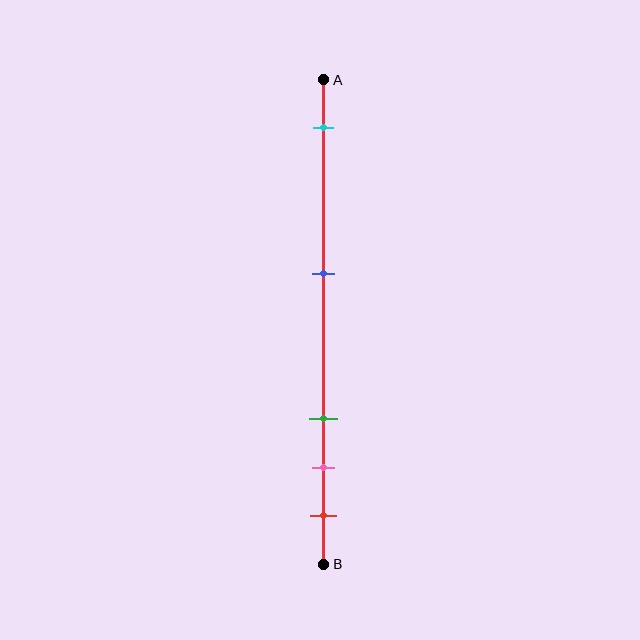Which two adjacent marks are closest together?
The pink and red marks are the closest adjacent pair.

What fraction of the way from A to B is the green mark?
The green mark is approximately 70% (0.7) of the way from A to B.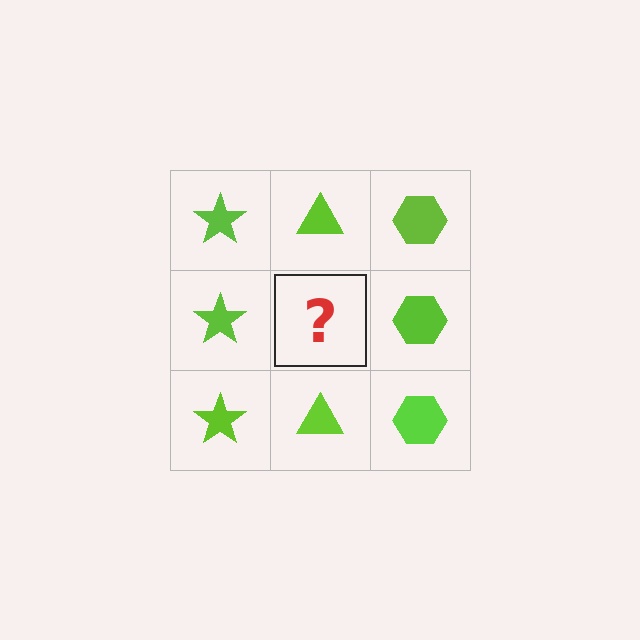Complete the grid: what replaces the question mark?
The question mark should be replaced with a lime triangle.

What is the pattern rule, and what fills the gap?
The rule is that each column has a consistent shape. The gap should be filled with a lime triangle.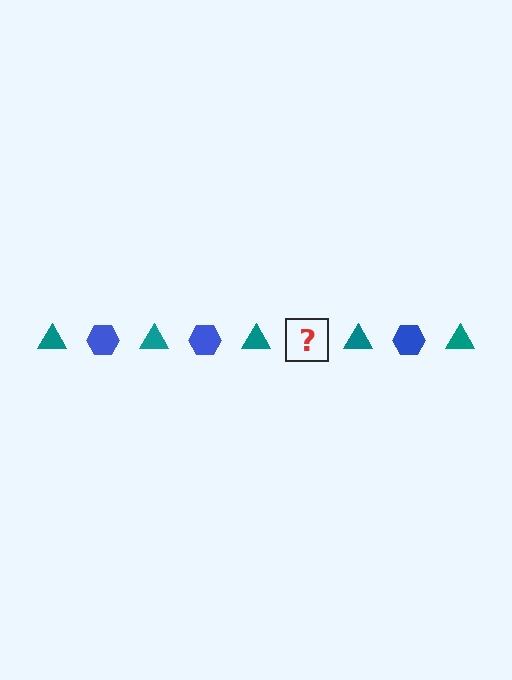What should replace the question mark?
The question mark should be replaced with a blue hexagon.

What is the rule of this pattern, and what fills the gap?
The rule is that the pattern alternates between teal triangle and blue hexagon. The gap should be filled with a blue hexagon.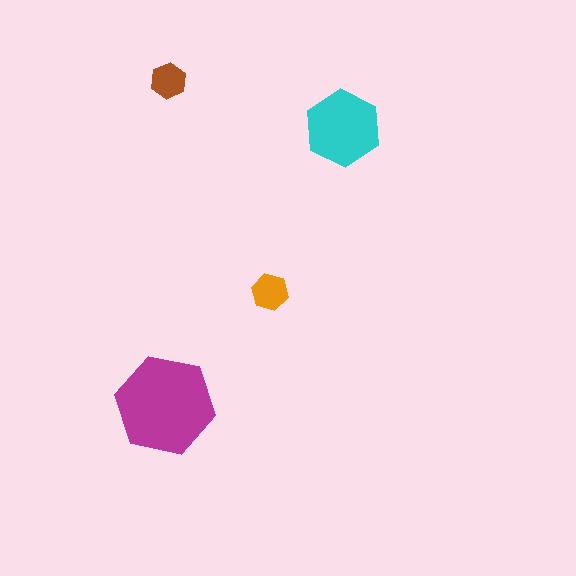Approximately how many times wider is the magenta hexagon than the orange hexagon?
About 2.5 times wider.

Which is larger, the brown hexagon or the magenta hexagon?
The magenta one.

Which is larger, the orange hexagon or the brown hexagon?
The orange one.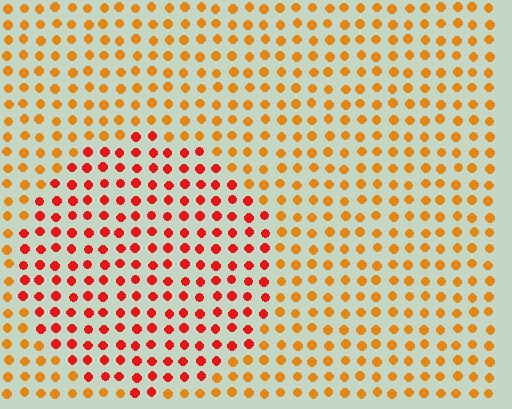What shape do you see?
I see a circle.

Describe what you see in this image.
The image is filled with small orange elements in a uniform arrangement. A circle-shaped region is visible where the elements are tinted to a slightly different hue, forming a subtle color boundary.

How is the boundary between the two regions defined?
The boundary is defined purely by a slight shift in hue (about 34 degrees). Spacing, size, and orientation are identical on both sides.